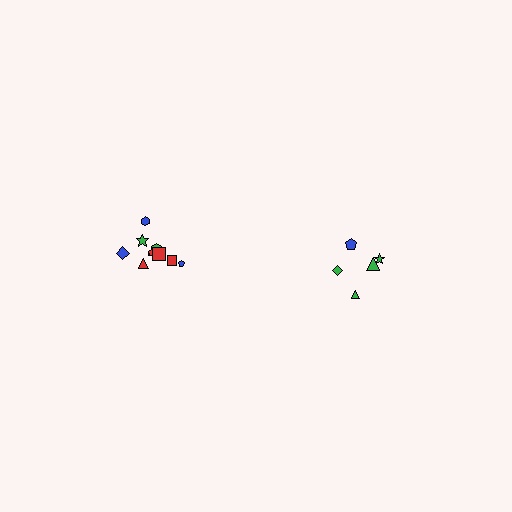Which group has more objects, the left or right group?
The left group.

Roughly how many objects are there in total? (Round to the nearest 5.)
Roughly 15 objects in total.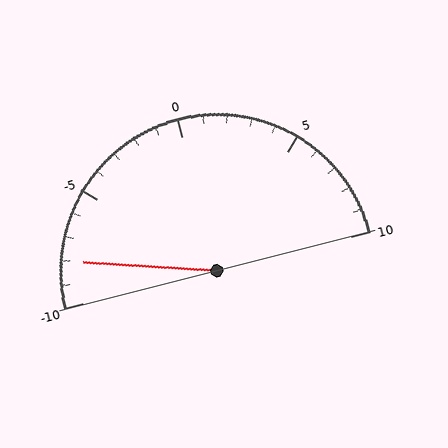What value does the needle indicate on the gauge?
The needle indicates approximately -8.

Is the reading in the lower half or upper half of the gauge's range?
The reading is in the lower half of the range (-10 to 10).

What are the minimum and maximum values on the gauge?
The gauge ranges from -10 to 10.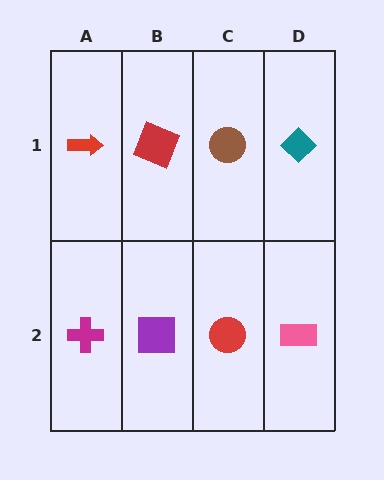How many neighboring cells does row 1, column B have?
3.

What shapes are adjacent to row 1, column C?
A red circle (row 2, column C), a red square (row 1, column B), a teal diamond (row 1, column D).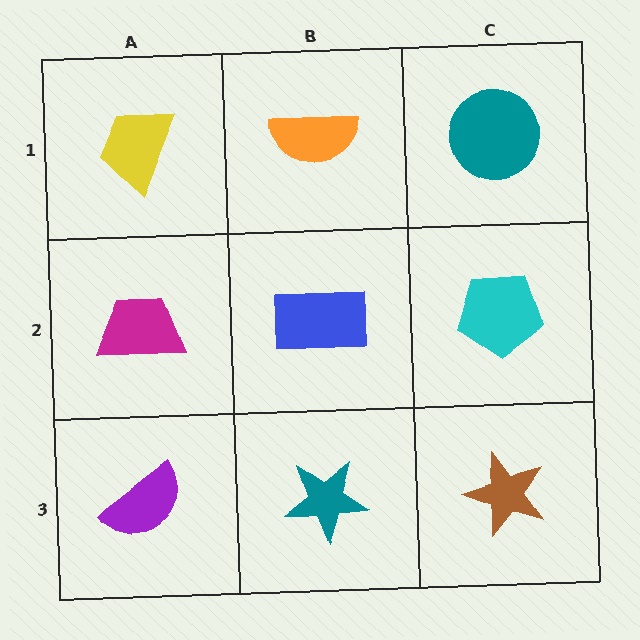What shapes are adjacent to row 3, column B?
A blue rectangle (row 2, column B), a purple semicircle (row 3, column A), a brown star (row 3, column C).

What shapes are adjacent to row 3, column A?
A magenta trapezoid (row 2, column A), a teal star (row 3, column B).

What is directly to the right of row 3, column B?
A brown star.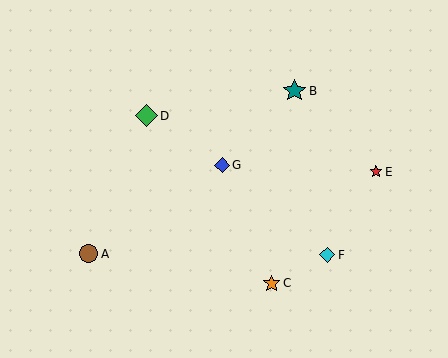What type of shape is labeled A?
Shape A is a brown circle.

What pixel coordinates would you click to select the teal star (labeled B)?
Click at (294, 91) to select the teal star B.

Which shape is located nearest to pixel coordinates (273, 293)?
The orange star (labeled C) at (272, 283) is nearest to that location.